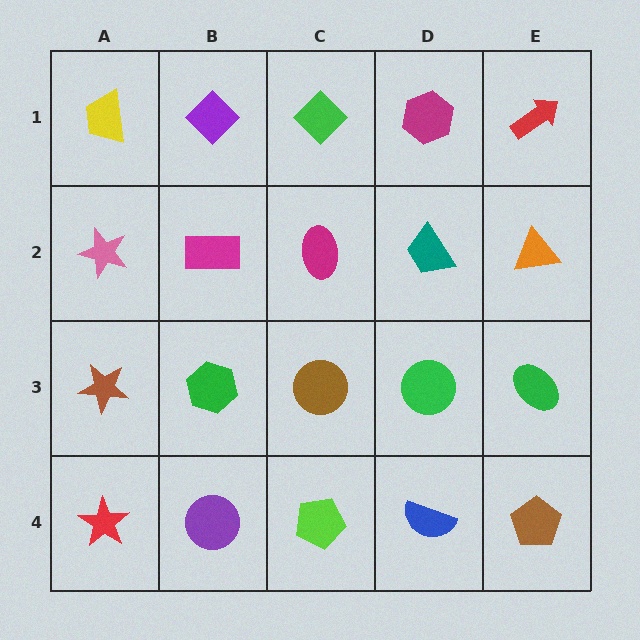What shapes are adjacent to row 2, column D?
A magenta hexagon (row 1, column D), a green circle (row 3, column D), a magenta ellipse (row 2, column C), an orange triangle (row 2, column E).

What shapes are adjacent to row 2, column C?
A green diamond (row 1, column C), a brown circle (row 3, column C), a magenta rectangle (row 2, column B), a teal trapezoid (row 2, column D).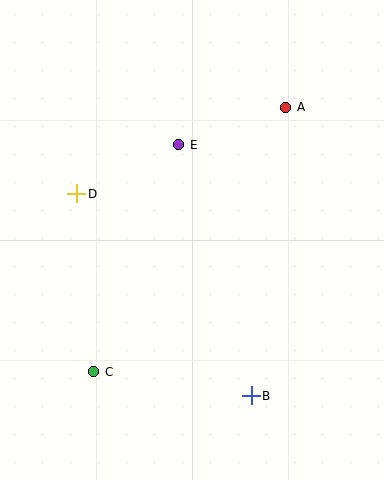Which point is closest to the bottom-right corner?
Point B is closest to the bottom-right corner.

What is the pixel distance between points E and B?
The distance between E and B is 262 pixels.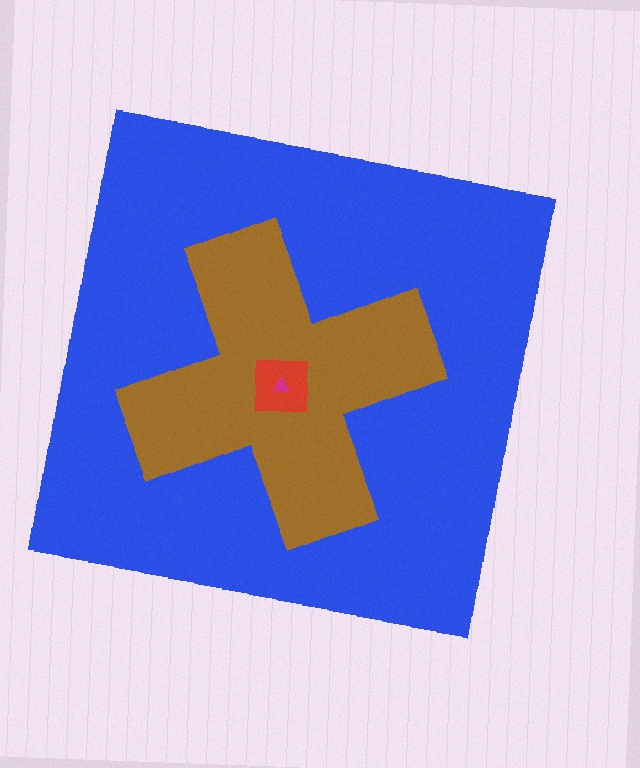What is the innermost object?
The magenta triangle.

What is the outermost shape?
The blue square.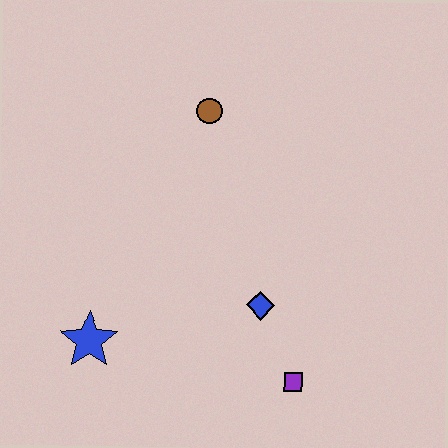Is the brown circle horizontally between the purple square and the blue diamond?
No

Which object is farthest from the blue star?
The brown circle is farthest from the blue star.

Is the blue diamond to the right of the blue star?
Yes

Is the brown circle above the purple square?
Yes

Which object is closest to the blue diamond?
The purple square is closest to the blue diamond.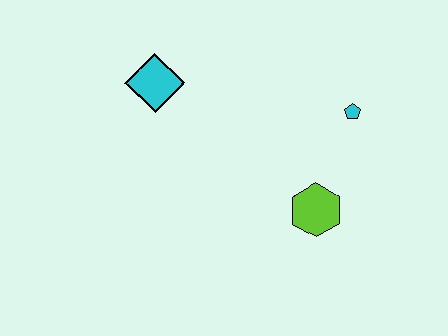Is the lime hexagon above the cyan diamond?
No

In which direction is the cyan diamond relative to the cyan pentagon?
The cyan diamond is to the left of the cyan pentagon.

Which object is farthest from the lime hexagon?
The cyan diamond is farthest from the lime hexagon.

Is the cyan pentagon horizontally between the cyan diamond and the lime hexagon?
No